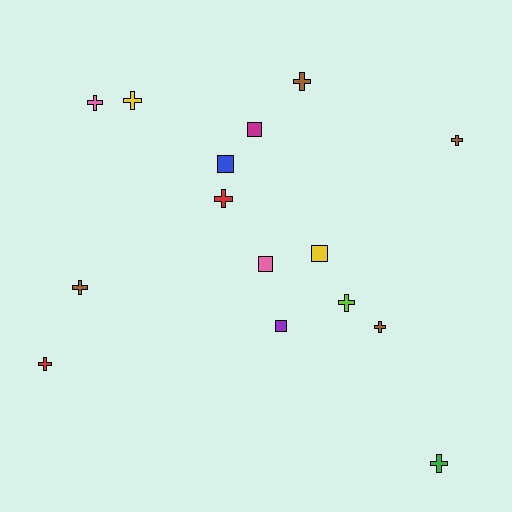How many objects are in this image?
There are 15 objects.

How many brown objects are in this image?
There are 4 brown objects.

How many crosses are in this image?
There are 10 crosses.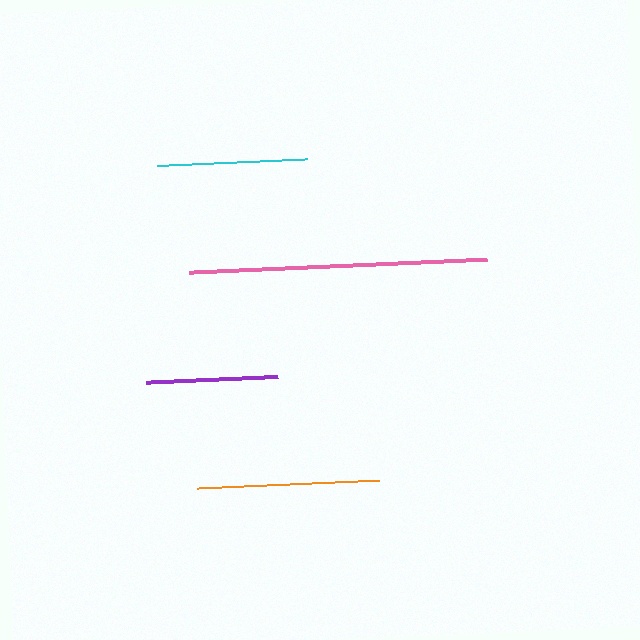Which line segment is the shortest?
The purple line is the shortest at approximately 133 pixels.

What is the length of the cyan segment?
The cyan segment is approximately 150 pixels long.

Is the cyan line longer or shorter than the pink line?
The pink line is longer than the cyan line.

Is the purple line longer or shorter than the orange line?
The orange line is longer than the purple line.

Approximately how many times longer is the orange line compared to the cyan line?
The orange line is approximately 1.2 times the length of the cyan line.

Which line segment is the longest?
The pink line is the longest at approximately 298 pixels.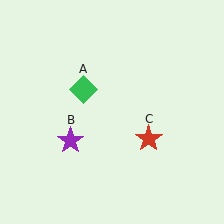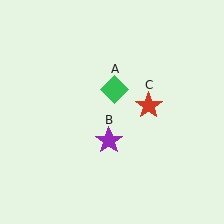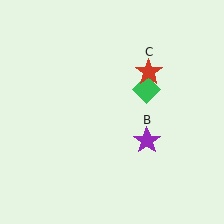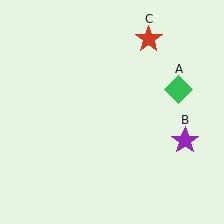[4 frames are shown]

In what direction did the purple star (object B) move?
The purple star (object B) moved right.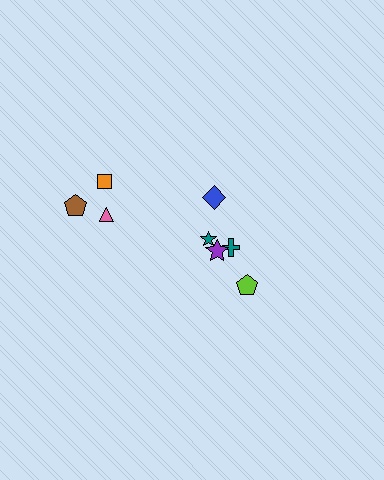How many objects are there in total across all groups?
There are 8 objects.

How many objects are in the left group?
There are 3 objects.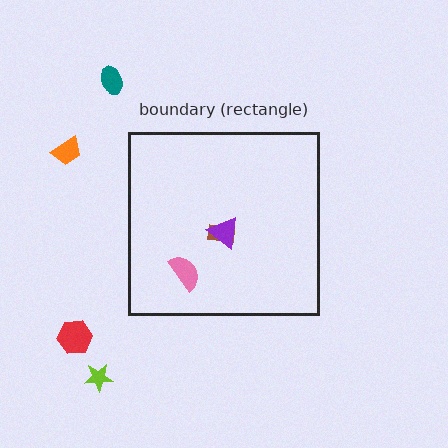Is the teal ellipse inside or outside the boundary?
Outside.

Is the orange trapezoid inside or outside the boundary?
Outside.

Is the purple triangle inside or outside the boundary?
Inside.